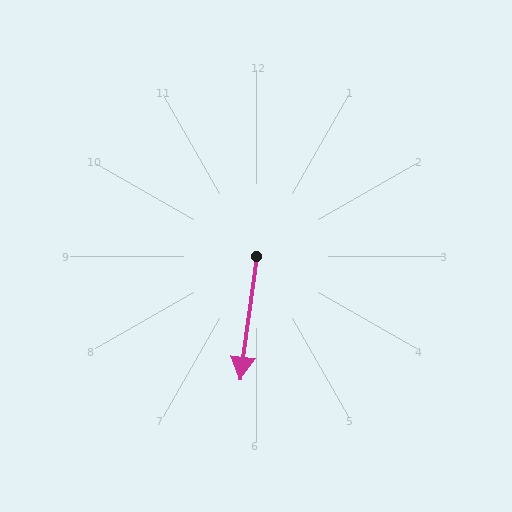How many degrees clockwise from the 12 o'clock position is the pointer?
Approximately 187 degrees.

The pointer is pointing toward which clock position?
Roughly 6 o'clock.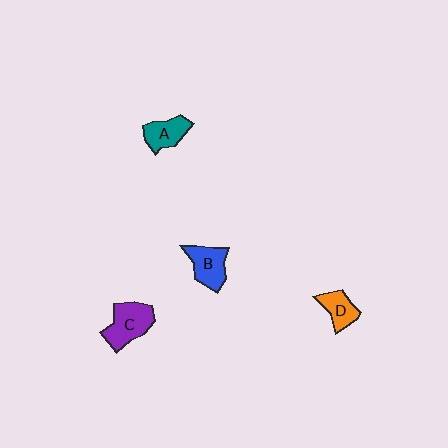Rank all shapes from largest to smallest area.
From largest to smallest: C (purple), B (blue), A (teal), D (orange).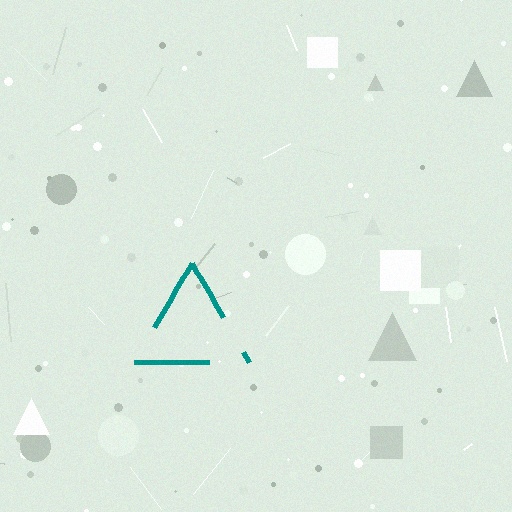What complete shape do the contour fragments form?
The contour fragments form a triangle.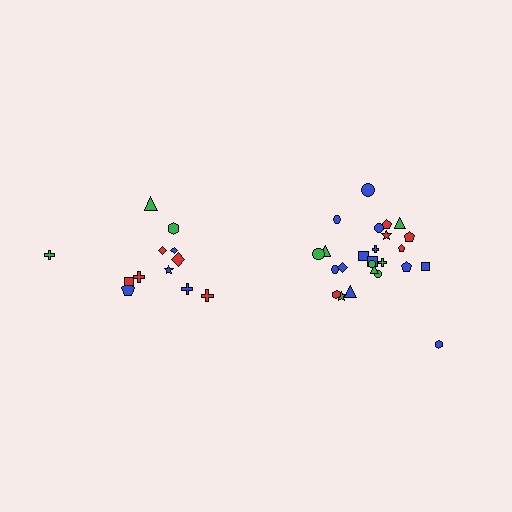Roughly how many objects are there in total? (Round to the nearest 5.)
Roughly 35 objects in total.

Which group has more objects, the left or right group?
The right group.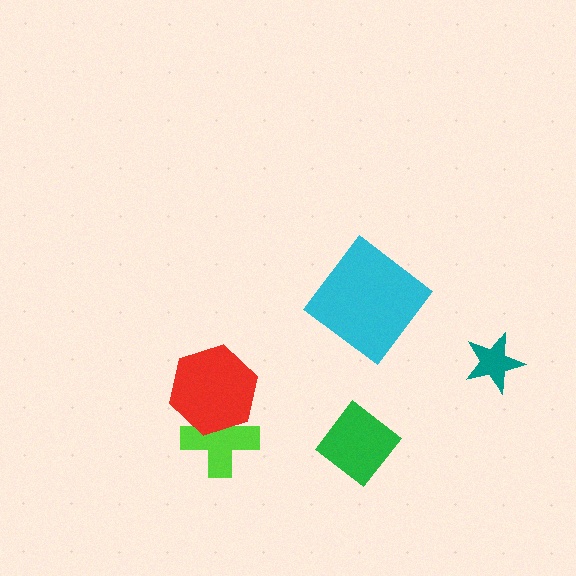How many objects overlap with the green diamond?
0 objects overlap with the green diamond.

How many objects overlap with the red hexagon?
1 object overlaps with the red hexagon.